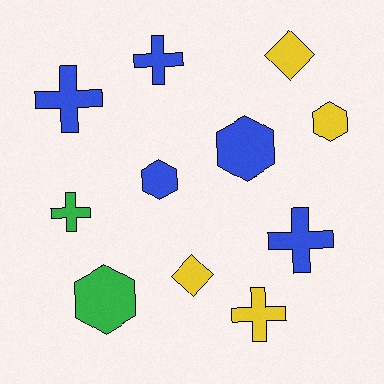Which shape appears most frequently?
Cross, with 5 objects.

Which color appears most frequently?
Blue, with 5 objects.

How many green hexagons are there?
There is 1 green hexagon.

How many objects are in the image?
There are 11 objects.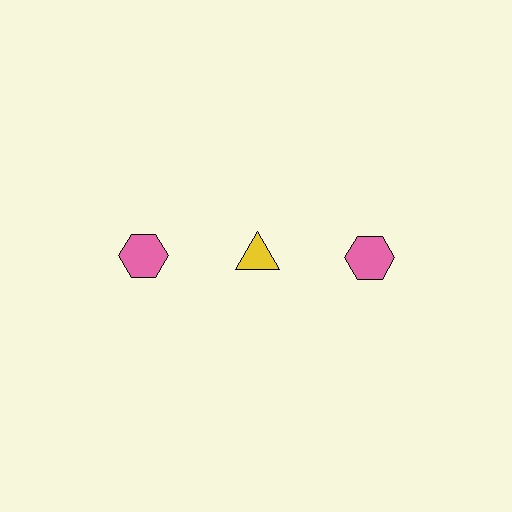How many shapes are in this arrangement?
There are 3 shapes arranged in a grid pattern.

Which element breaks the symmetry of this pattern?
The yellow triangle in the top row, second from left column breaks the symmetry. All other shapes are pink hexagons.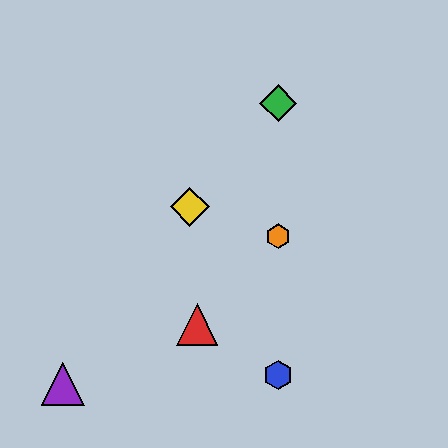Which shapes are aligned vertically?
The blue hexagon, the green diamond, the orange hexagon are aligned vertically.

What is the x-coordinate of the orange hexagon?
The orange hexagon is at x≈278.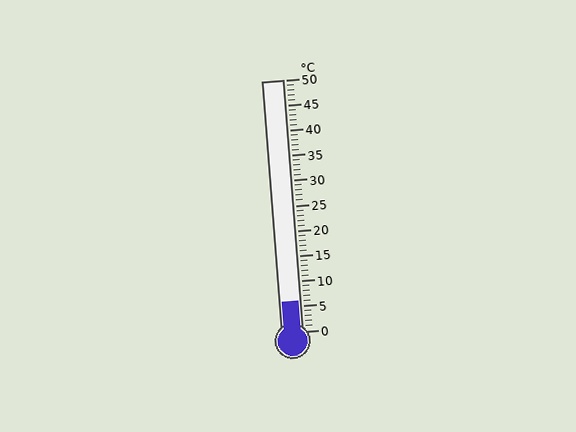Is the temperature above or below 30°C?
The temperature is below 30°C.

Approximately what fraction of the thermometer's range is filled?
The thermometer is filled to approximately 10% of its range.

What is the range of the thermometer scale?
The thermometer scale ranges from 0°C to 50°C.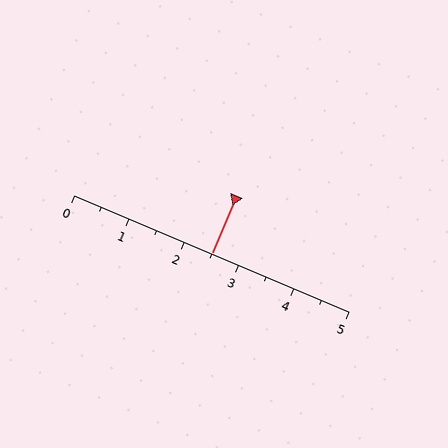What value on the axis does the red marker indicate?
The marker indicates approximately 2.5.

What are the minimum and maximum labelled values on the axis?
The axis runs from 0 to 5.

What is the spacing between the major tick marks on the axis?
The major ticks are spaced 1 apart.